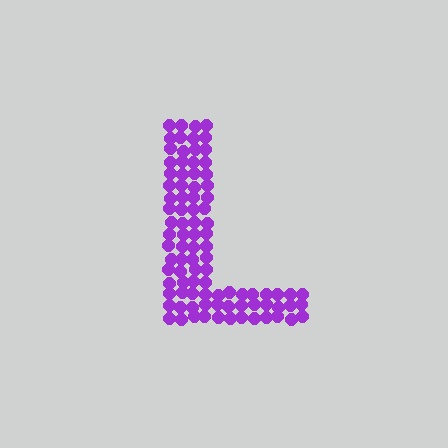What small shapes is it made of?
It is made of small circles.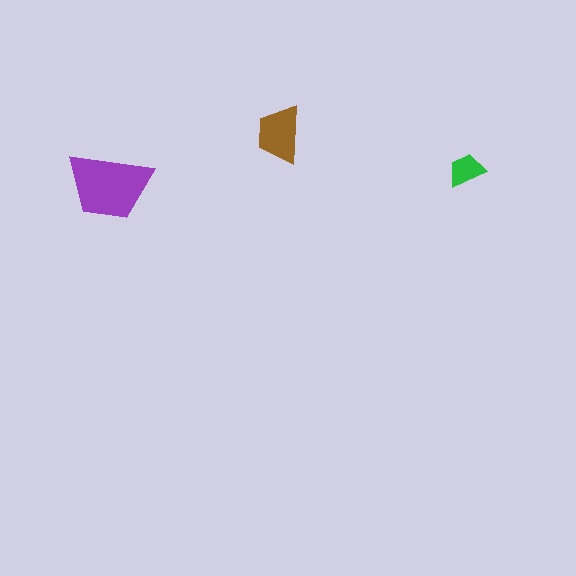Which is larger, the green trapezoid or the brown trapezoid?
The brown one.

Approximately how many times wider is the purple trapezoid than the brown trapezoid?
About 1.5 times wider.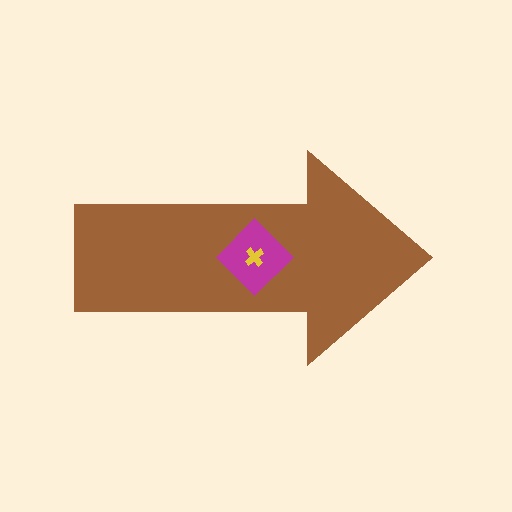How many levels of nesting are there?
3.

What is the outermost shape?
The brown arrow.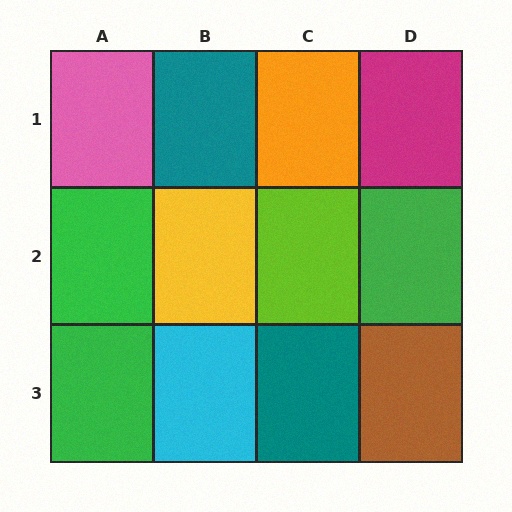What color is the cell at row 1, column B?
Teal.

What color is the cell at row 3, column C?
Teal.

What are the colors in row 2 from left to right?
Green, yellow, lime, green.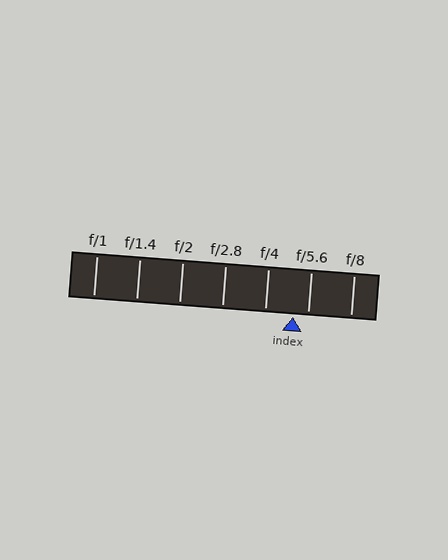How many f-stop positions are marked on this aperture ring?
There are 7 f-stop positions marked.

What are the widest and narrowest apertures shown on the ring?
The widest aperture shown is f/1 and the narrowest is f/8.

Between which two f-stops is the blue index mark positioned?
The index mark is between f/4 and f/5.6.